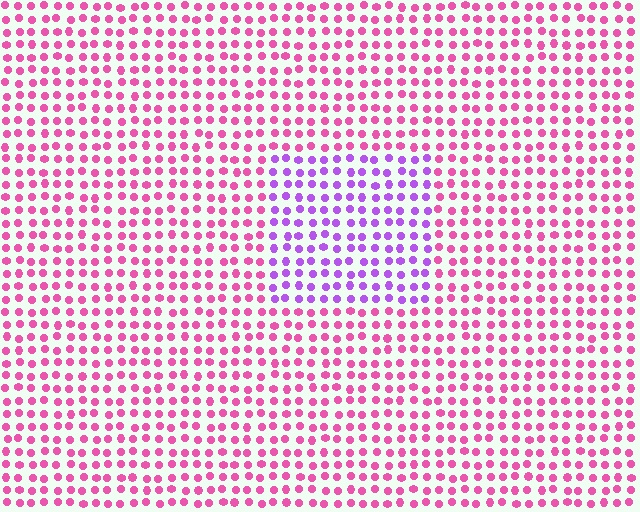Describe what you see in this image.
The image is filled with small pink elements in a uniform arrangement. A rectangle-shaped region is visible where the elements are tinted to a slightly different hue, forming a subtle color boundary.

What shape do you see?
I see a rectangle.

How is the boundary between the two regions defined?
The boundary is defined purely by a slight shift in hue (about 45 degrees). Spacing, size, and orientation are identical on both sides.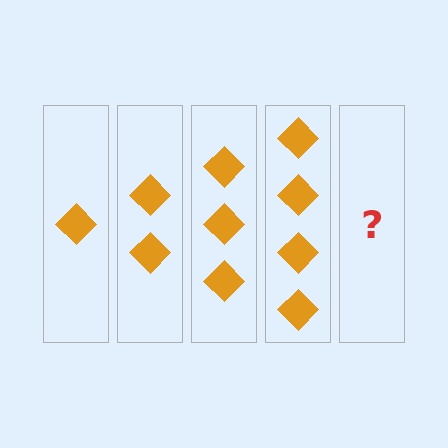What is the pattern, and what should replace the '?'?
The pattern is that each step adds one more diamond. The '?' should be 5 diamonds.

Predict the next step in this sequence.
The next step is 5 diamonds.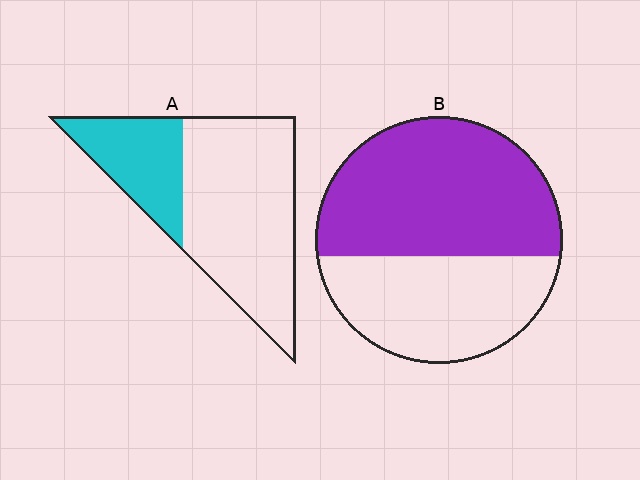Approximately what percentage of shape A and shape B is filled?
A is approximately 30% and B is approximately 60%.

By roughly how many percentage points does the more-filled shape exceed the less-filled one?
By roughly 30 percentage points (B over A).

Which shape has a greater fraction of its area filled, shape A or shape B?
Shape B.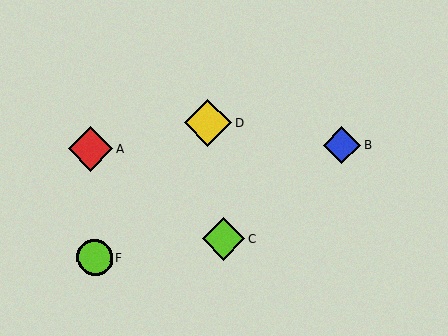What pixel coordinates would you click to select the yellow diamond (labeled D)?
Click at (208, 123) to select the yellow diamond D.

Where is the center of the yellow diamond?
The center of the yellow diamond is at (208, 123).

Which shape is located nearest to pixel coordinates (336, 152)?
The blue diamond (labeled B) at (342, 145) is nearest to that location.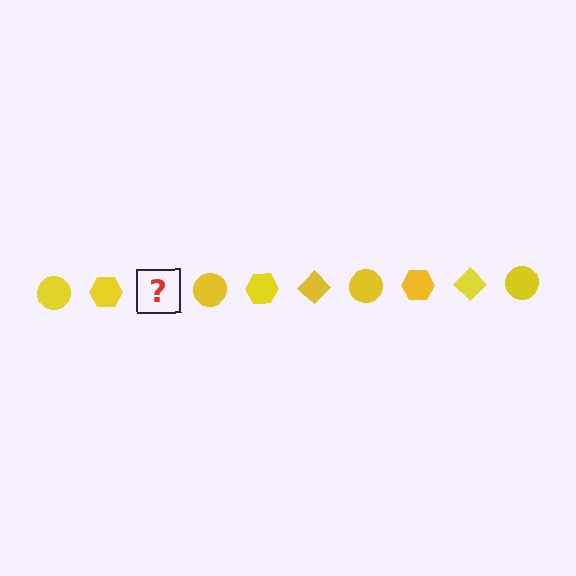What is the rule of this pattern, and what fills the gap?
The rule is that the pattern cycles through circle, hexagon, diamond shapes in yellow. The gap should be filled with a yellow diamond.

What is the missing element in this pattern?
The missing element is a yellow diamond.